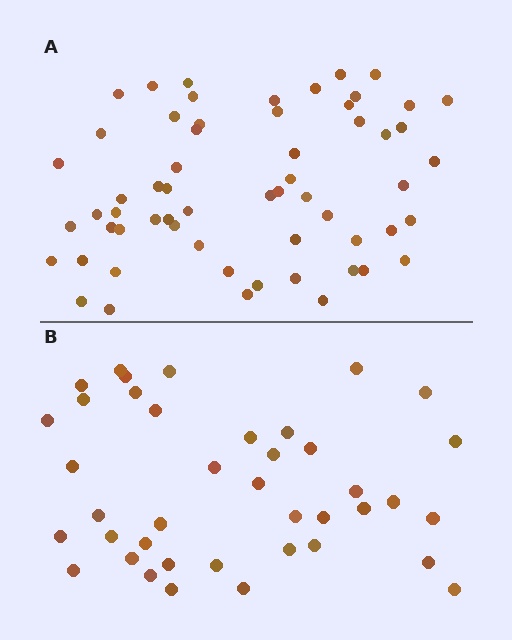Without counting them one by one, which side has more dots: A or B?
Region A (the top region) has more dots.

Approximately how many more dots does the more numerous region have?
Region A has approximately 20 more dots than region B.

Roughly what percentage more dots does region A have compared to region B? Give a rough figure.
About 50% more.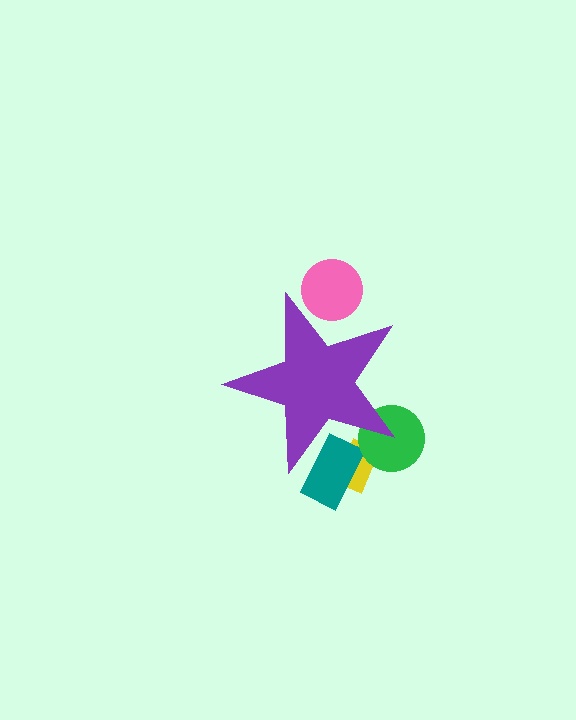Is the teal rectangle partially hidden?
Yes, the teal rectangle is partially hidden behind the purple star.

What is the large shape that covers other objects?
A purple star.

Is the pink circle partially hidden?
Yes, the pink circle is partially hidden behind the purple star.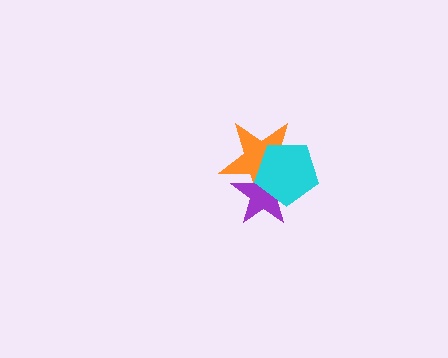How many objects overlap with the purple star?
2 objects overlap with the purple star.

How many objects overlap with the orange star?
2 objects overlap with the orange star.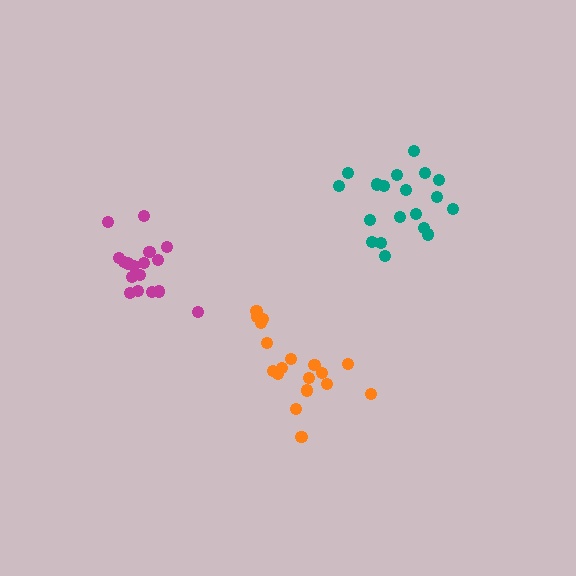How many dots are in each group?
Group 1: 19 dots, Group 2: 17 dots, Group 3: 18 dots (54 total).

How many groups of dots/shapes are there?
There are 3 groups.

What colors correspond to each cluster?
The clusters are colored: teal, magenta, orange.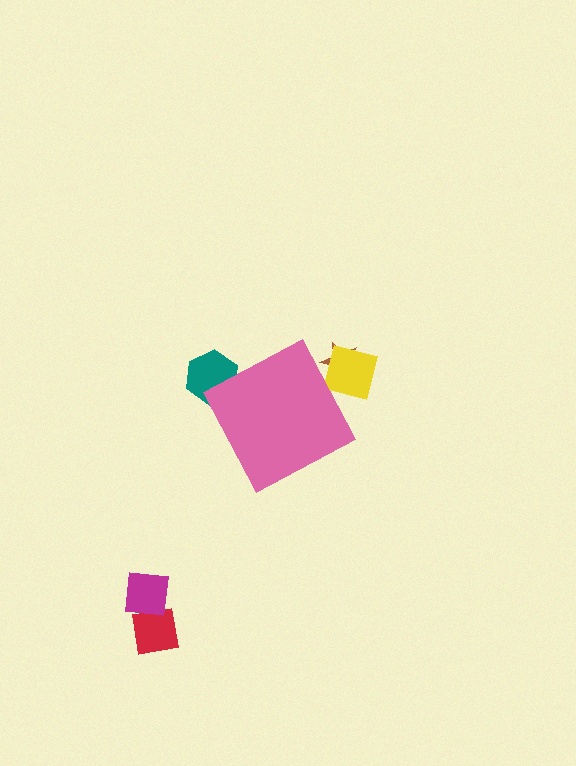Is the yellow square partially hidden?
Yes, the yellow square is partially hidden behind the pink diamond.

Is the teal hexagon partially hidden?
Yes, the teal hexagon is partially hidden behind the pink diamond.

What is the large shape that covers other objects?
A pink diamond.